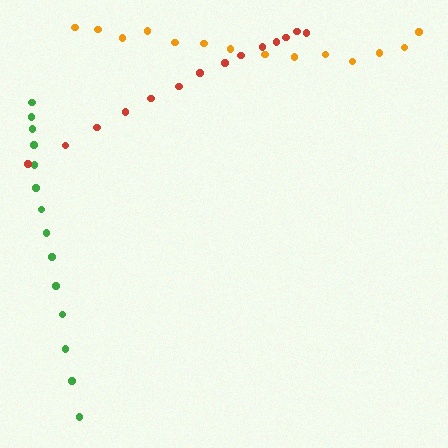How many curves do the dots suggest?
There are 3 distinct paths.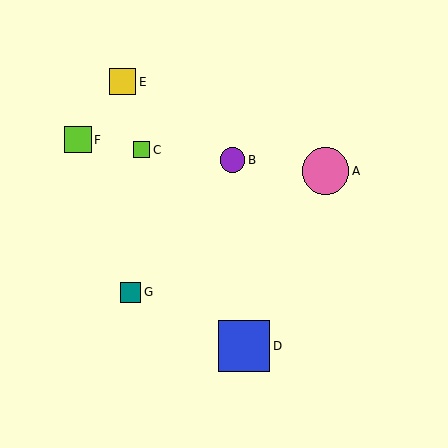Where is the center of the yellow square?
The center of the yellow square is at (123, 82).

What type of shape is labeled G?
Shape G is a teal square.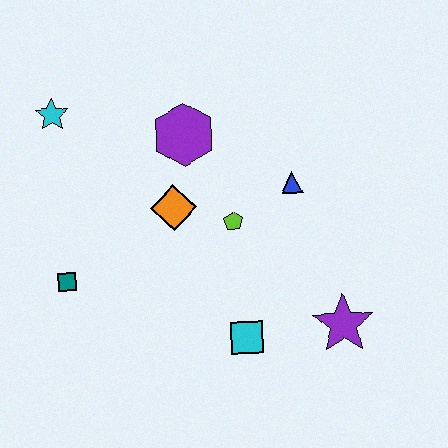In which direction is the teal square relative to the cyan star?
The teal square is below the cyan star.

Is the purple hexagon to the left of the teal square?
No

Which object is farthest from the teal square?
The purple star is farthest from the teal square.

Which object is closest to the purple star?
The cyan square is closest to the purple star.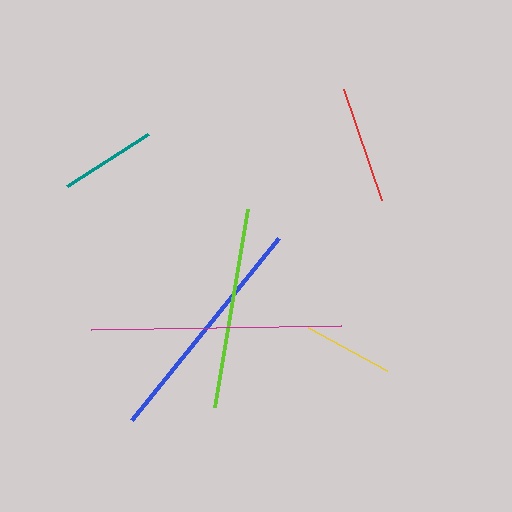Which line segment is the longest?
The magenta line is the longest at approximately 250 pixels.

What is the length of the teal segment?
The teal segment is approximately 96 pixels long.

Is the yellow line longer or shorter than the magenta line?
The magenta line is longer than the yellow line.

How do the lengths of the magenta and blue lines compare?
The magenta and blue lines are approximately the same length.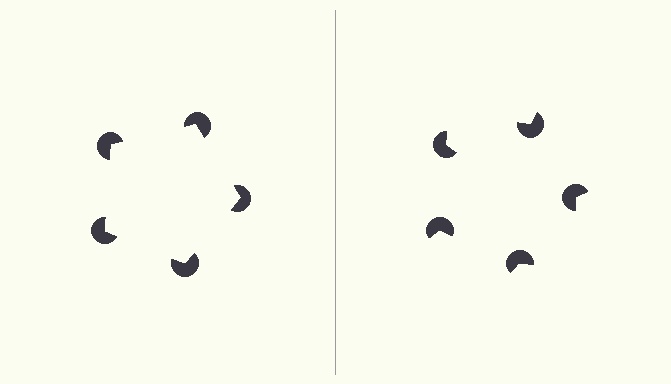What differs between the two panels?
The pac-man discs are positioned identically on both sides; only the wedge orientations differ. On the left they align to a pentagon; on the right they are misaligned.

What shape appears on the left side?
An illusory pentagon.